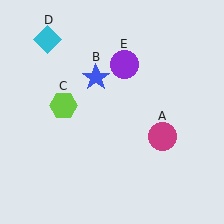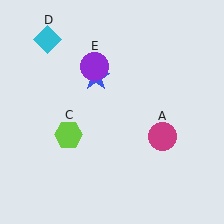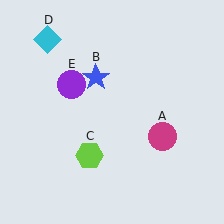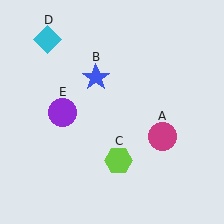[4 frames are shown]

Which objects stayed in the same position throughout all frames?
Magenta circle (object A) and blue star (object B) and cyan diamond (object D) remained stationary.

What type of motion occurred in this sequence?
The lime hexagon (object C), purple circle (object E) rotated counterclockwise around the center of the scene.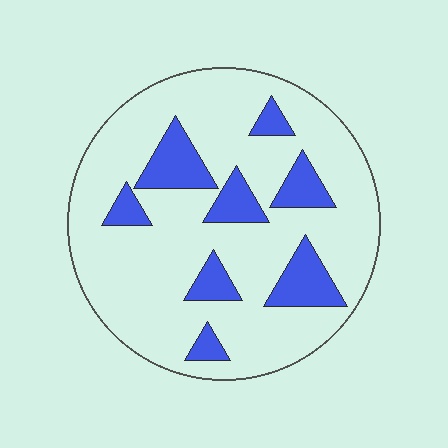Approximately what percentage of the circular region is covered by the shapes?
Approximately 20%.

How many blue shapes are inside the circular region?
8.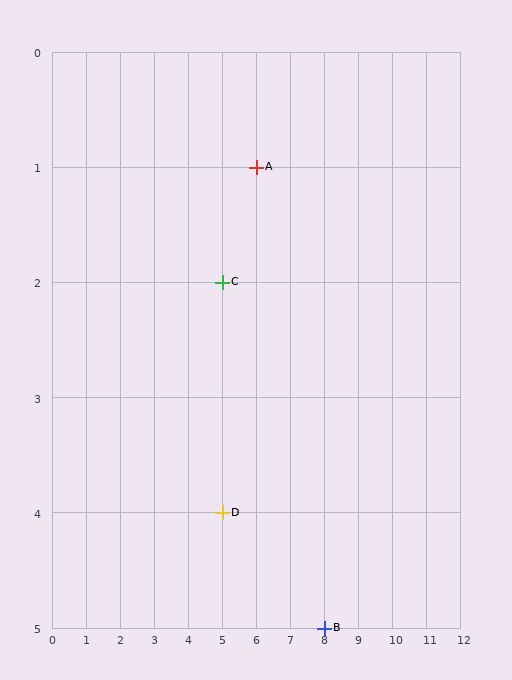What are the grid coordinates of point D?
Point D is at grid coordinates (5, 4).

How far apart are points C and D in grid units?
Points C and D are 2 rows apart.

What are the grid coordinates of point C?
Point C is at grid coordinates (5, 2).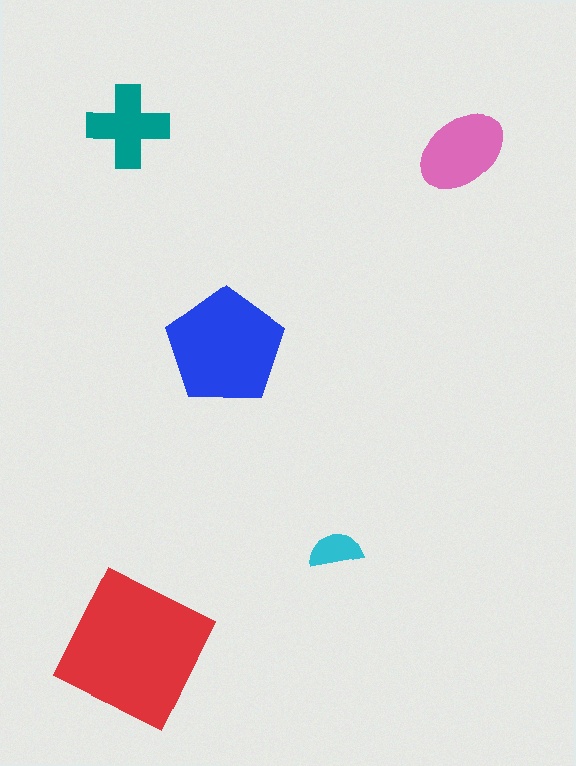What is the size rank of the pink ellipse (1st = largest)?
3rd.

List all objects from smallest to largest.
The cyan semicircle, the teal cross, the pink ellipse, the blue pentagon, the red square.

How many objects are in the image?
There are 5 objects in the image.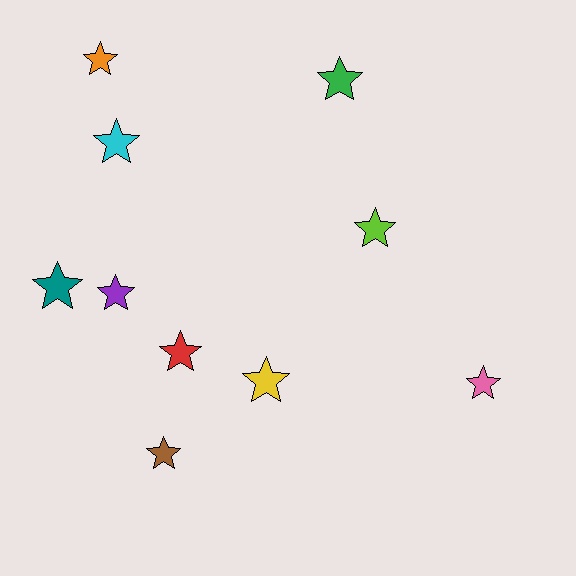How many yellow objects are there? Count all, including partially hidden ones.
There is 1 yellow object.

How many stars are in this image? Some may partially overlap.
There are 10 stars.